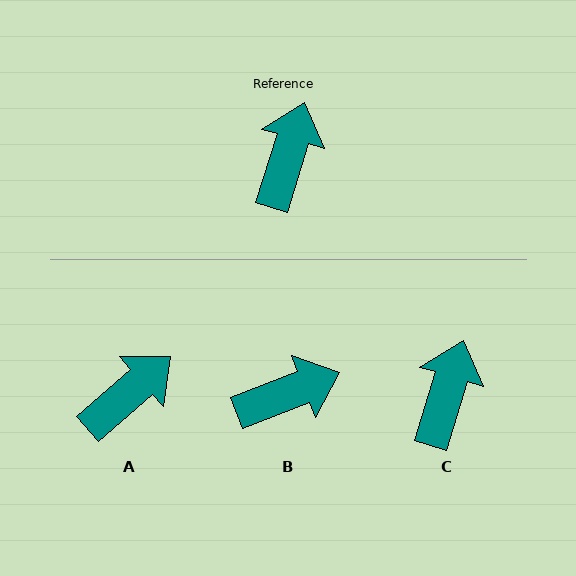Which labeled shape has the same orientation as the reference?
C.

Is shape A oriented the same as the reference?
No, it is off by about 31 degrees.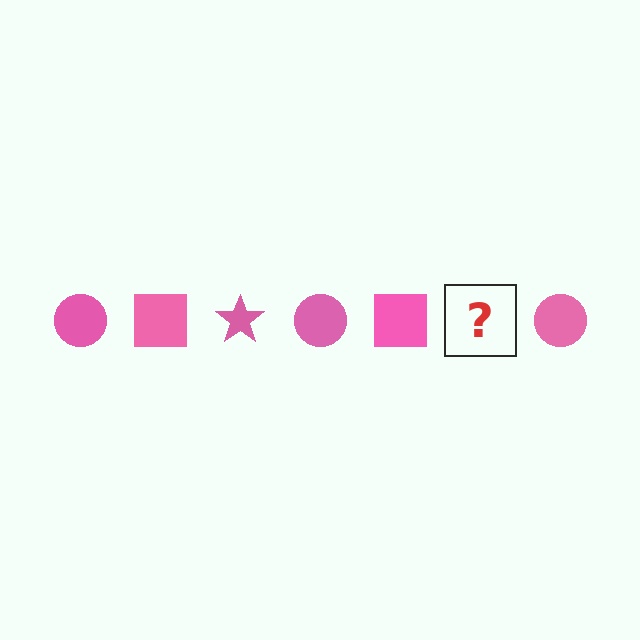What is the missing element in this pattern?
The missing element is a pink star.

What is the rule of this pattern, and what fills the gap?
The rule is that the pattern cycles through circle, square, star shapes in pink. The gap should be filled with a pink star.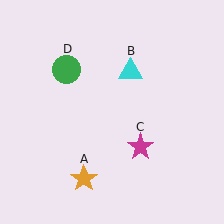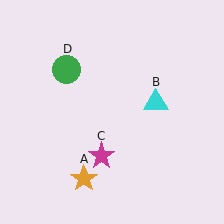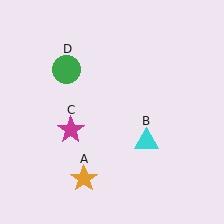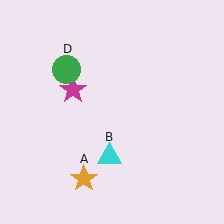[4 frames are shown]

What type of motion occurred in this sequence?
The cyan triangle (object B), magenta star (object C) rotated clockwise around the center of the scene.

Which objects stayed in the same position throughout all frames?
Orange star (object A) and green circle (object D) remained stationary.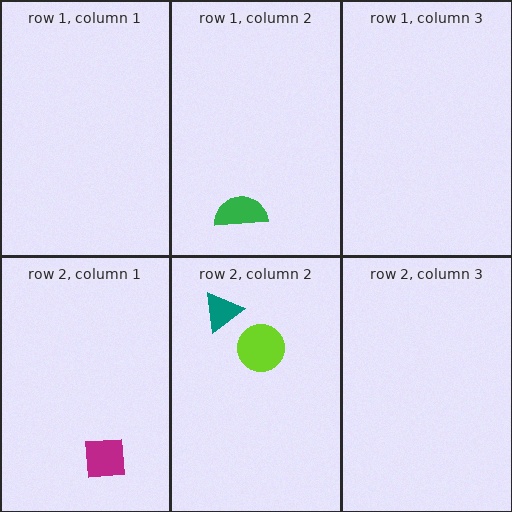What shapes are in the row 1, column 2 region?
The green semicircle.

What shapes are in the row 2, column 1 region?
The magenta square.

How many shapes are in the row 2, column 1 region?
1.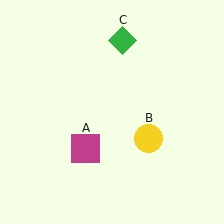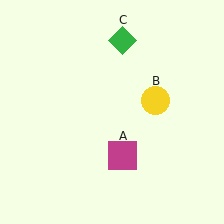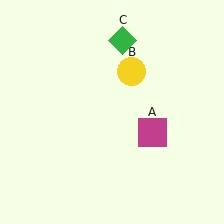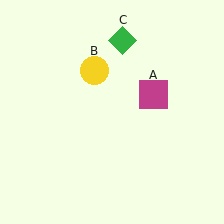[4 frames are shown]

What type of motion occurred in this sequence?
The magenta square (object A), yellow circle (object B) rotated counterclockwise around the center of the scene.